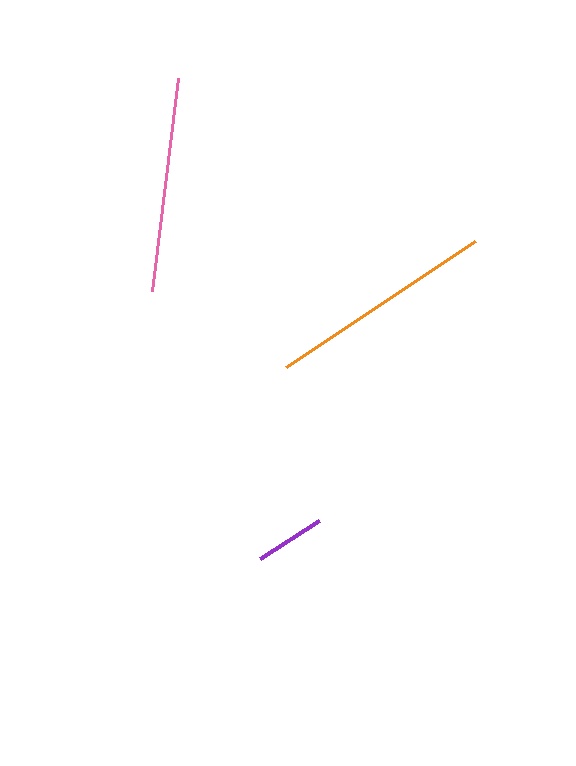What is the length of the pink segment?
The pink segment is approximately 215 pixels long.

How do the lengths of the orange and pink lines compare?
The orange and pink lines are approximately the same length.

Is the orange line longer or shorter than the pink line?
The orange line is longer than the pink line.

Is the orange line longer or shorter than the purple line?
The orange line is longer than the purple line.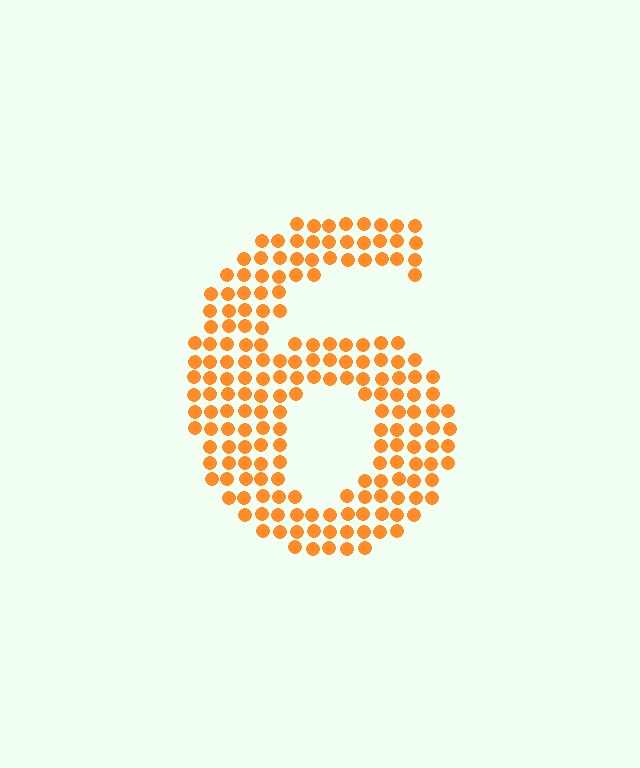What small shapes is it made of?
It is made of small circles.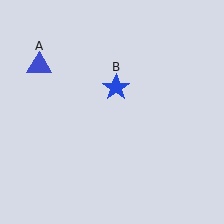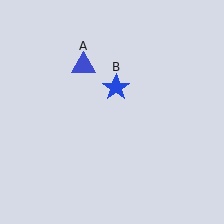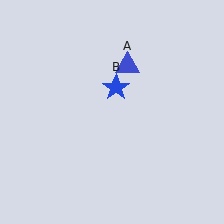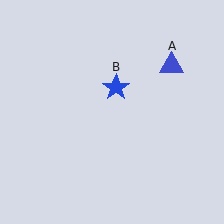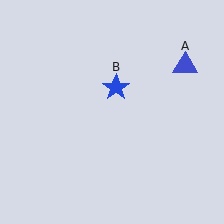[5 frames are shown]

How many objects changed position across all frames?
1 object changed position: blue triangle (object A).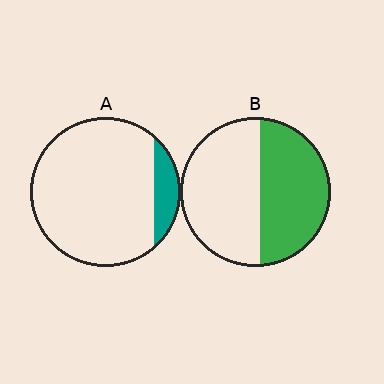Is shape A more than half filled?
No.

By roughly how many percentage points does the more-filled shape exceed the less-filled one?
By roughly 35 percentage points (B over A).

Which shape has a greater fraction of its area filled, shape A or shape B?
Shape B.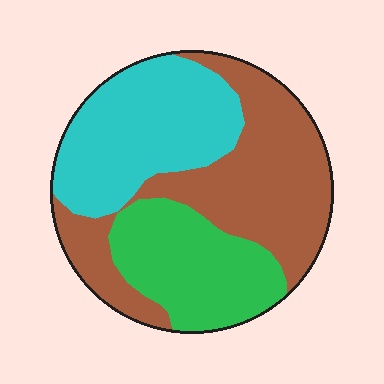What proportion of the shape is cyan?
Cyan takes up about one third (1/3) of the shape.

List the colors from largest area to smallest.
From largest to smallest: brown, cyan, green.